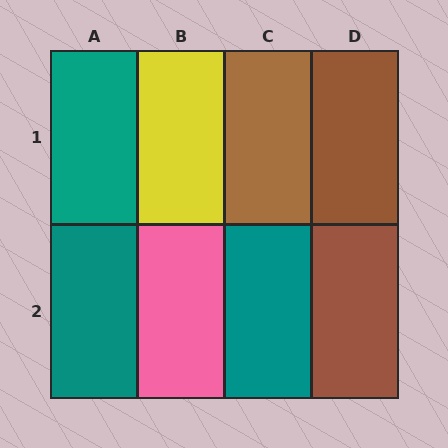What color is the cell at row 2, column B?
Pink.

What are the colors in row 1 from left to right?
Teal, yellow, brown, brown.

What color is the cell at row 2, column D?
Brown.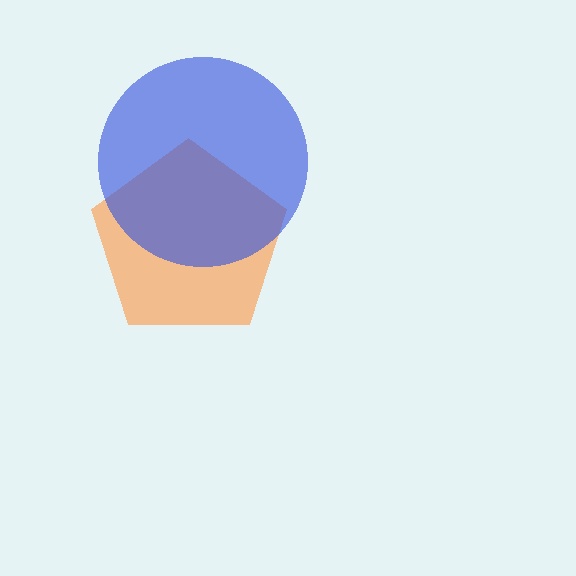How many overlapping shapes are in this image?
There are 2 overlapping shapes in the image.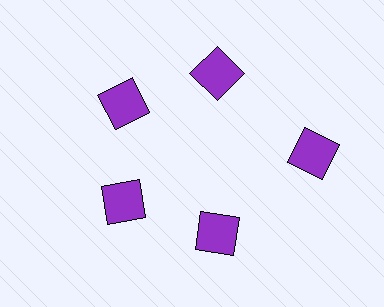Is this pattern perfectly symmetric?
No. The 5 purple squares are arranged in a ring, but one element near the 3 o'clock position is pushed outward from the center, breaking the 5-fold rotational symmetry.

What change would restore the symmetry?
The symmetry would be restored by moving it inward, back onto the ring so that all 5 squares sit at equal angles and equal distance from the center.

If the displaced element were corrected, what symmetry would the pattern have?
It would have 5-fold rotational symmetry — the pattern would map onto itself every 72 degrees.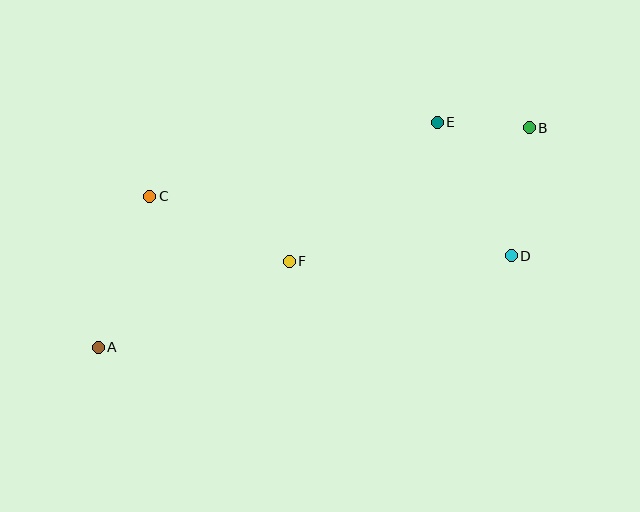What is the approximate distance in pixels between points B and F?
The distance between B and F is approximately 275 pixels.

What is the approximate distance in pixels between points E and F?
The distance between E and F is approximately 203 pixels.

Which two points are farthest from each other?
Points A and B are farthest from each other.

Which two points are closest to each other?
Points B and E are closest to each other.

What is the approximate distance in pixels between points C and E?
The distance between C and E is approximately 297 pixels.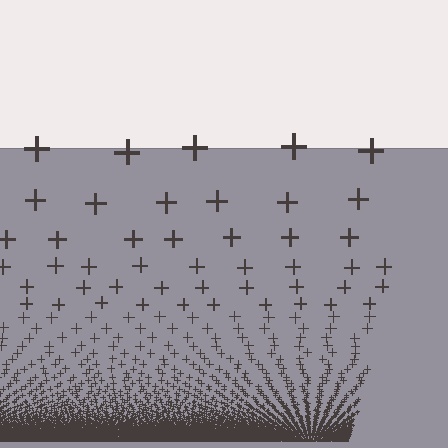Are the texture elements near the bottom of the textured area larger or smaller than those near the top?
Smaller. The gradient is inverted — elements near the bottom are smaller and denser.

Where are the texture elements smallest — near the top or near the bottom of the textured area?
Near the bottom.